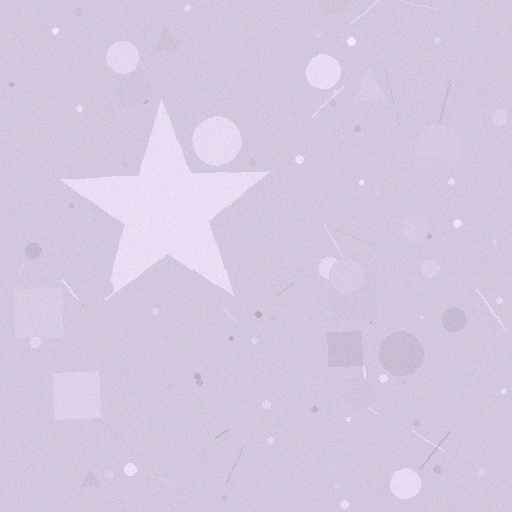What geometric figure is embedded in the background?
A star is embedded in the background.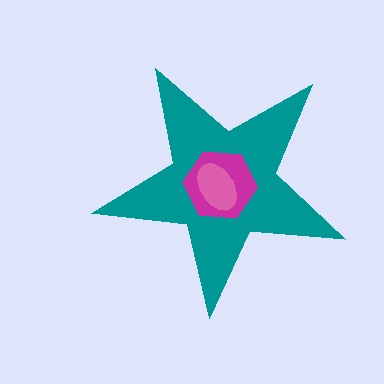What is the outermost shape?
The teal star.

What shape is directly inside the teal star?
The magenta hexagon.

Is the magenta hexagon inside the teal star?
Yes.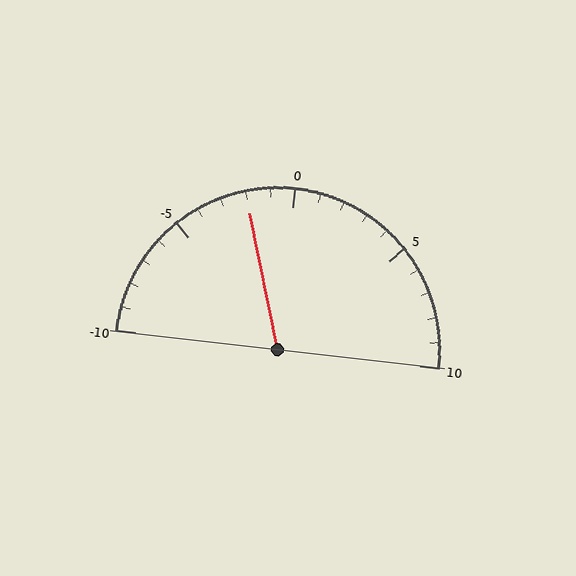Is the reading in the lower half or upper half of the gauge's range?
The reading is in the lower half of the range (-10 to 10).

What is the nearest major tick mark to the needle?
The nearest major tick mark is 0.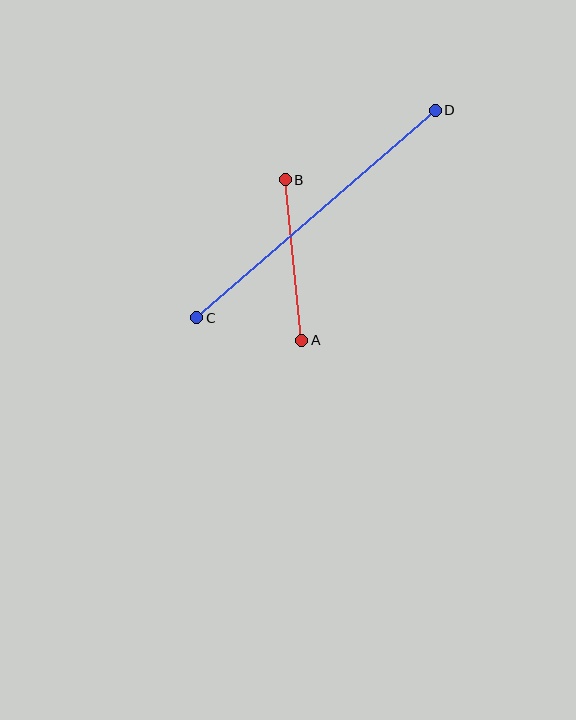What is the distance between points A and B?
The distance is approximately 161 pixels.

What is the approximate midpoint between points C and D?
The midpoint is at approximately (316, 214) pixels.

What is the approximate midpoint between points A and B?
The midpoint is at approximately (293, 260) pixels.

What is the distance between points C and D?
The distance is approximately 316 pixels.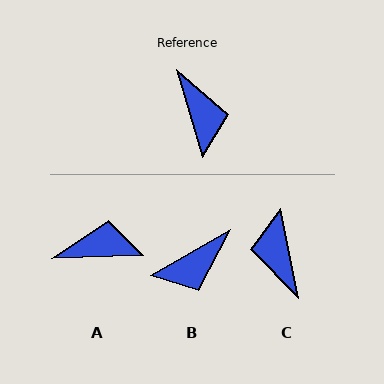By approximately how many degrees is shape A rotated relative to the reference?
Approximately 75 degrees counter-clockwise.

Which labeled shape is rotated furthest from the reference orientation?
C, about 175 degrees away.